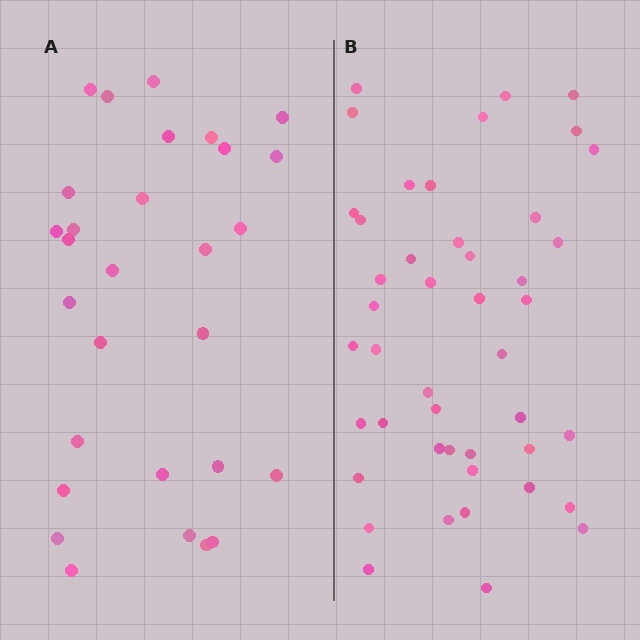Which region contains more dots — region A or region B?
Region B (the right region) has more dots.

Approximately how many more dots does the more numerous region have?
Region B has approximately 15 more dots than region A.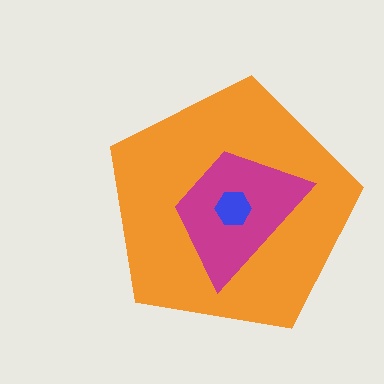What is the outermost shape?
The orange pentagon.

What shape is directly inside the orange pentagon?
The magenta trapezoid.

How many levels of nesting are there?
3.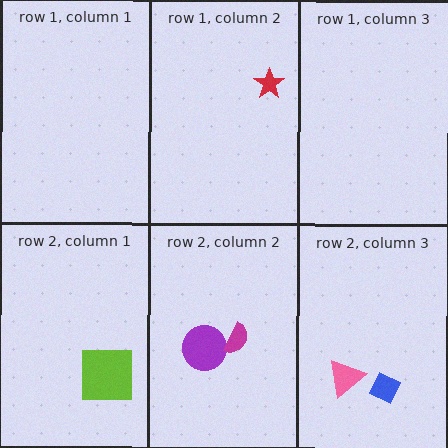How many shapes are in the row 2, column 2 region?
2.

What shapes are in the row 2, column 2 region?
The purple circle, the magenta semicircle.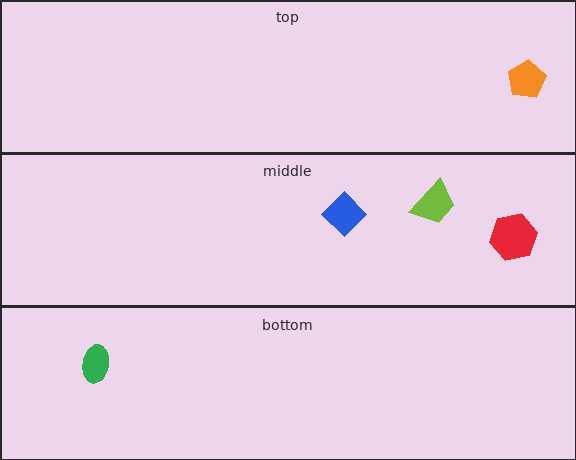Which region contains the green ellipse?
The bottom region.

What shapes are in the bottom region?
The green ellipse.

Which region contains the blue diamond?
The middle region.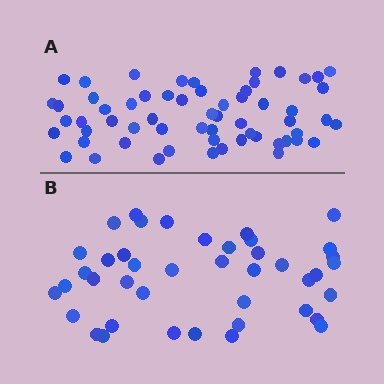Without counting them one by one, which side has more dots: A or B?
Region A (the top region) has more dots.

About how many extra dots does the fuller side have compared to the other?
Region A has approximately 20 more dots than region B.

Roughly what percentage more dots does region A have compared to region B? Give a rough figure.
About 45% more.